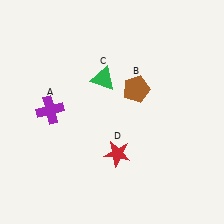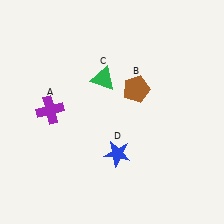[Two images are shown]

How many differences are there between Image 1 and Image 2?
There is 1 difference between the two images.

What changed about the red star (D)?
In Image 1, D is red. In Image 2, it changed to blue.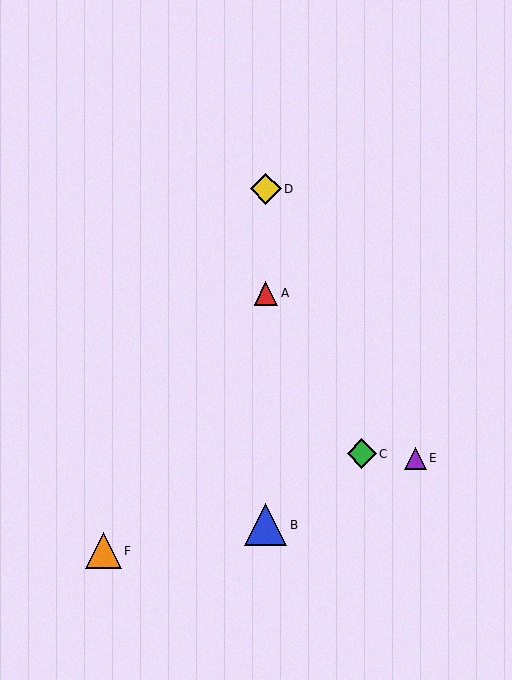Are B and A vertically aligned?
Yes, both are at x≈266.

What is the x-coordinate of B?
Object B is at x≈266.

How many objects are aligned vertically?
3 objects (A, B, D) are aligned vertically.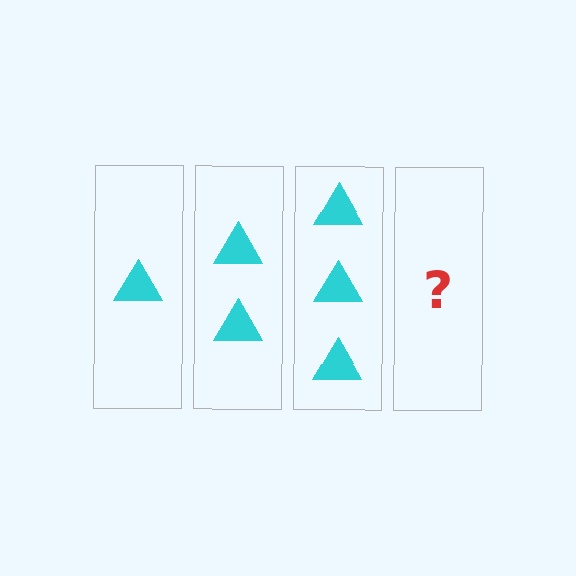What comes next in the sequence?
The next element should be 4 triangles.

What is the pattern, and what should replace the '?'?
The pattern is that each step adds one more triangle. The '?' should be 4 triangles.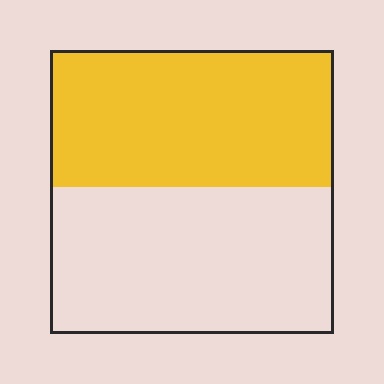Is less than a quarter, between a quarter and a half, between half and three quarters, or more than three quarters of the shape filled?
Between a quarter and a half.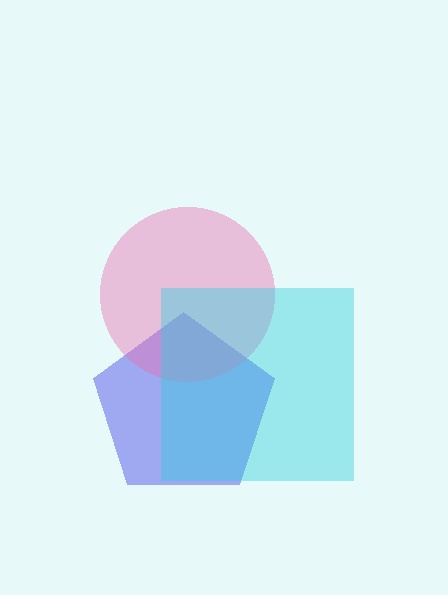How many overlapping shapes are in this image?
There are 3 overlapping shapes in the image.